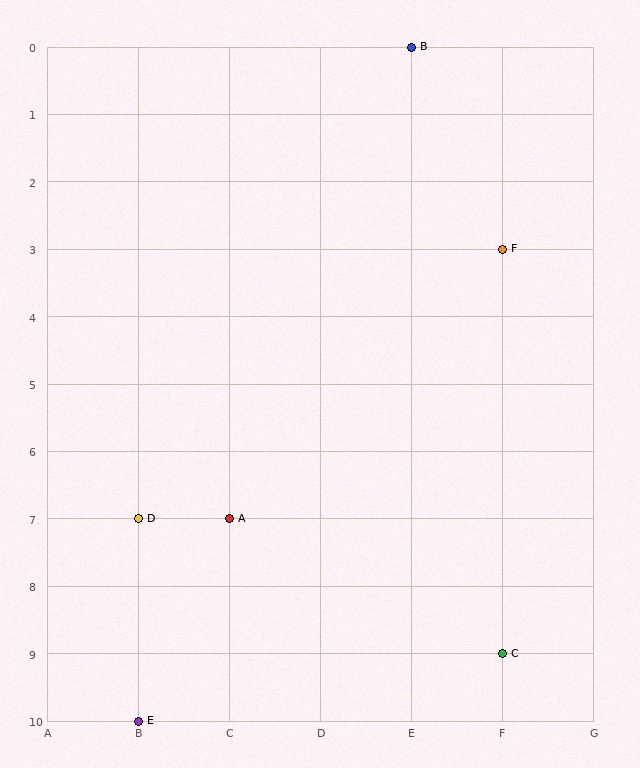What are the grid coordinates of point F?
Point F is at grid coordinates (F, 3).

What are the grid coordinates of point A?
Point A is at grid coordinates (C, 7).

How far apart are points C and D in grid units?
Points C and D are 4 columns and 2 rows apart (about 4.5 grid units diagonally).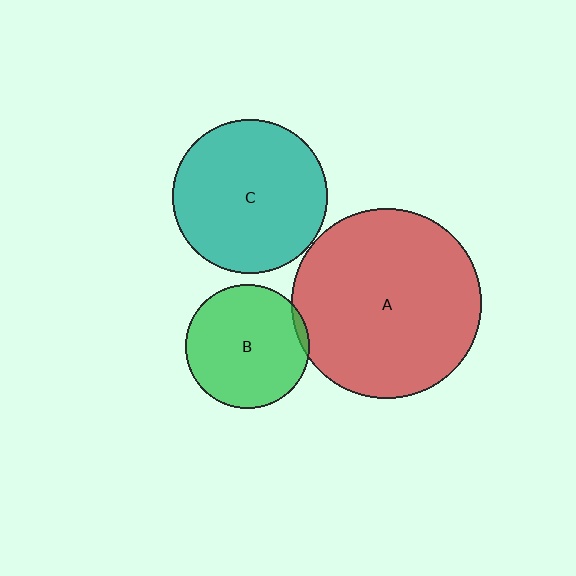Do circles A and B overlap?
Yes.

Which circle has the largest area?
Circle A (red).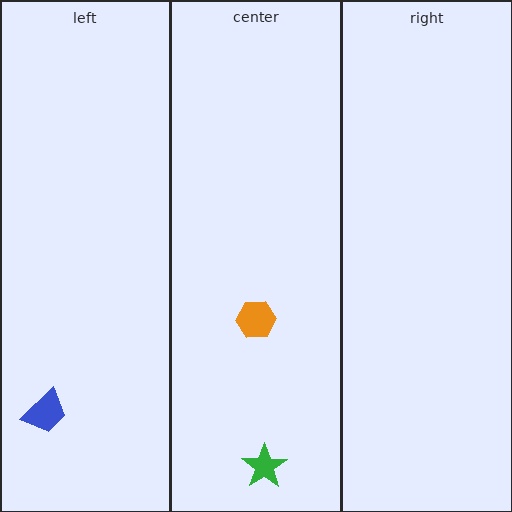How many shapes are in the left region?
1.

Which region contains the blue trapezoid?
The left region.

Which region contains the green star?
The center region.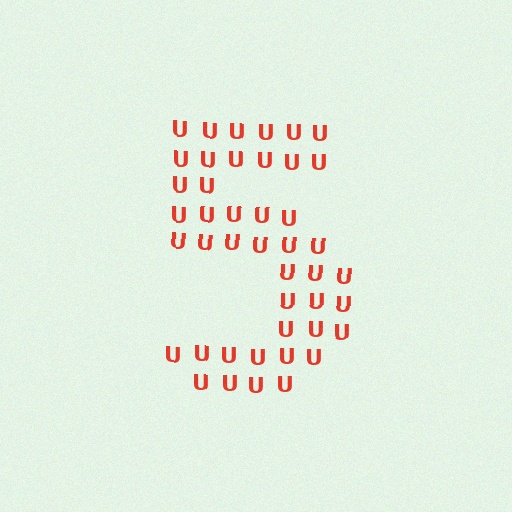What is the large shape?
The large shape is the digit 5.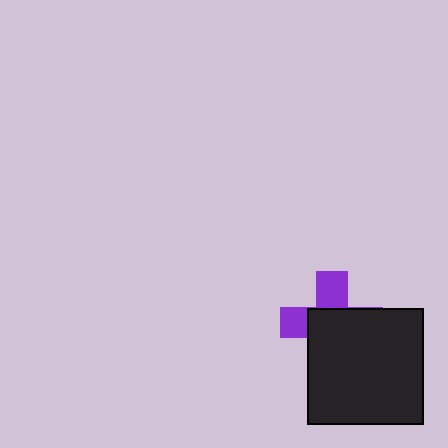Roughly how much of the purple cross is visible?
A small part of it is visible (roughly 37%).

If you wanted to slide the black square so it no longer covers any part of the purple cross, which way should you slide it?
Slide it toward the lower-right — that is the most direct way to separate the two shapes.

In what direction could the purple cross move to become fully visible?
The purple cross could move toward the upper-left. That would shift it out from behind the black square entirely.